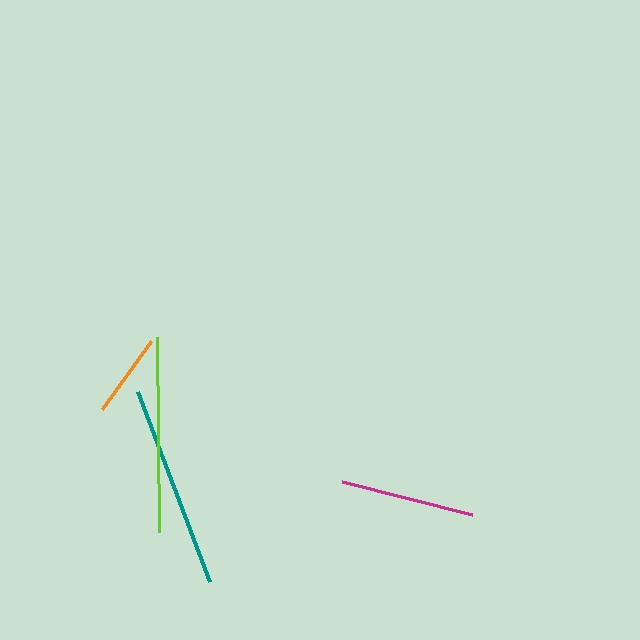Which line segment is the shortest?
The orange line is the shortest at approximately 83 pixels.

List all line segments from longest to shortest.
From longest to shortest: teal, lime, magenta, orange.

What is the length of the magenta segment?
The magenta segment is approximately 135 pixels long.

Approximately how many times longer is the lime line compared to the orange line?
The lime line is approximately 2.3 times the length of the orange line.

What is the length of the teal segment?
The teal segment is approximately 204 pixels long.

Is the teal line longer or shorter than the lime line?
The teal line is longer than the lime line.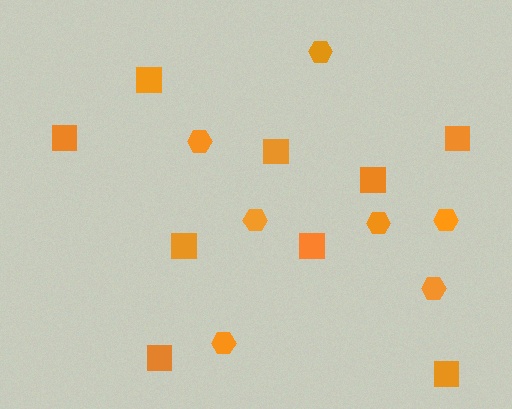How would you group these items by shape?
There are 2 groups: one group of hexagons (7) and one group of squares (9).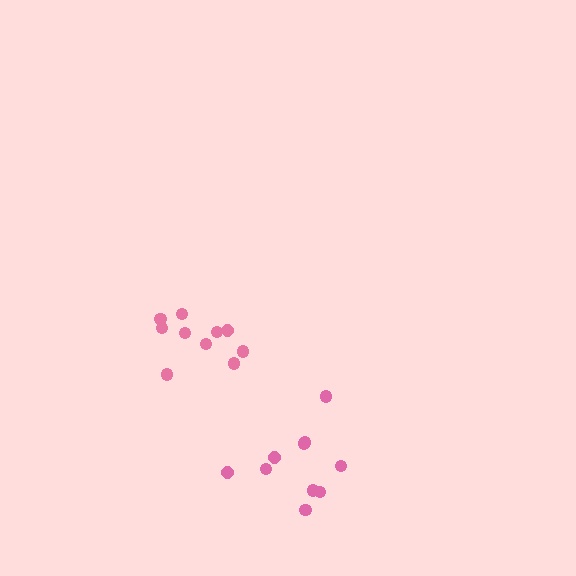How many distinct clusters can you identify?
There are 2 distinct clusters.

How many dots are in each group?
Group 1: 10 dots, Group 2: 10 dots (20 total).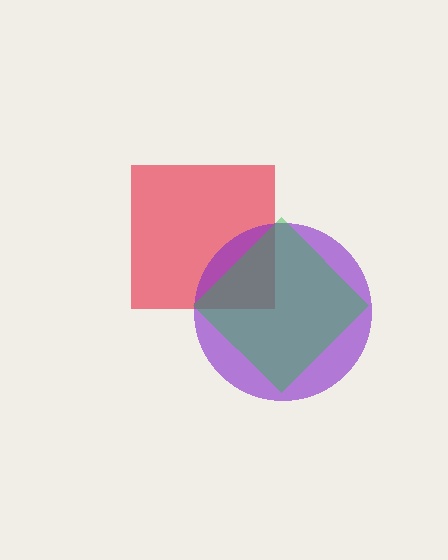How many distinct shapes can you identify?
There are 3 distinct shapes: a red square, a purple circle, a green diamond.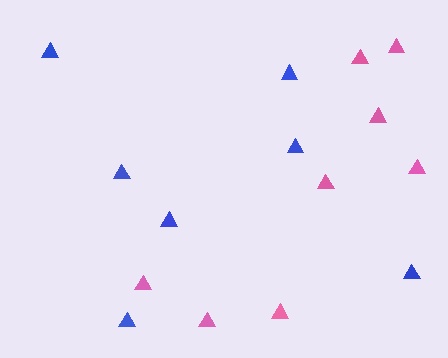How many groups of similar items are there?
There are 2 groups: one group of blue triangles (7) and one group of pink triangles (8).